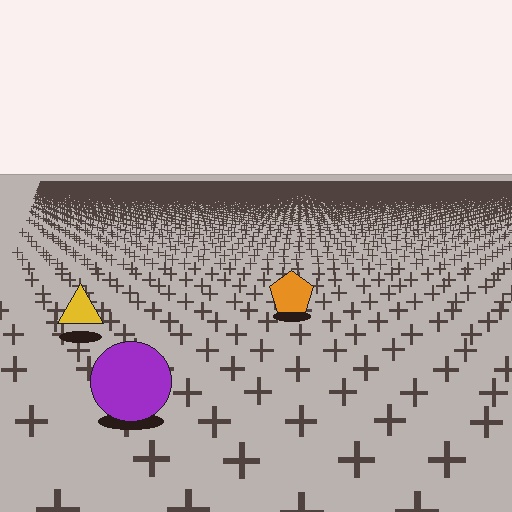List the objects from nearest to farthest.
From nearest to farthest: the purple circle, the yellow triangle, the orange pentagon.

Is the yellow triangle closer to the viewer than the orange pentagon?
Yes. The yellow triangle is closer — you can tell from the texture gradient: the ground texture is coarser near it.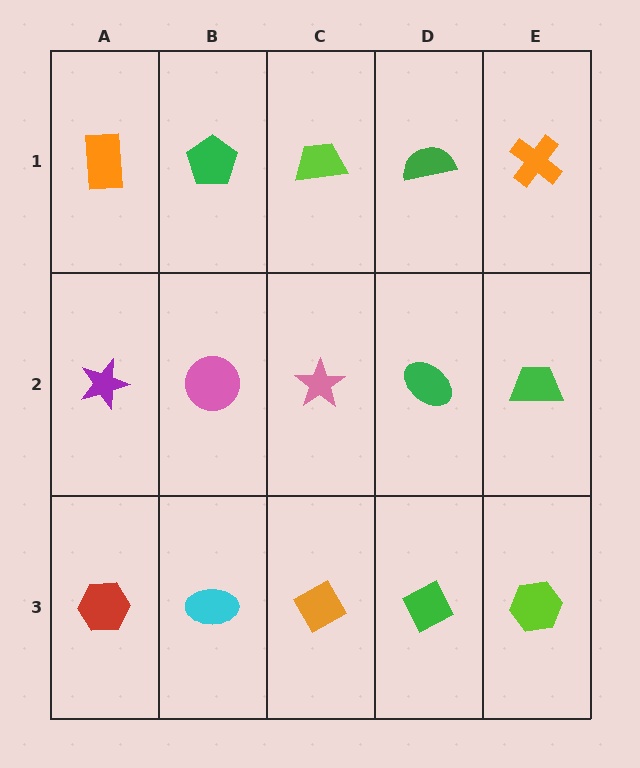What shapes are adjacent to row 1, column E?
A green trapezoid (row 2, column E), a green semicircle (row 1, column D).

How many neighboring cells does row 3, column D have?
3.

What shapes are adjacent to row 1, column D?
A green ellipse (row 2, column D), a lime trapezoid (row 1, column C), an orange cross (row 1, column E).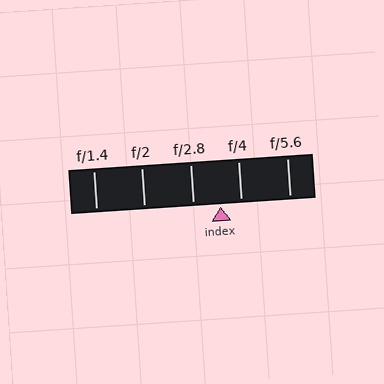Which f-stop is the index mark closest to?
The index mark is closest to f/4.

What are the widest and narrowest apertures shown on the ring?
The widest aperture shown is f/1.4 and the narrowest is f/5.6.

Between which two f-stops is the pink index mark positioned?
The index mark is between f/2.8 and f/4.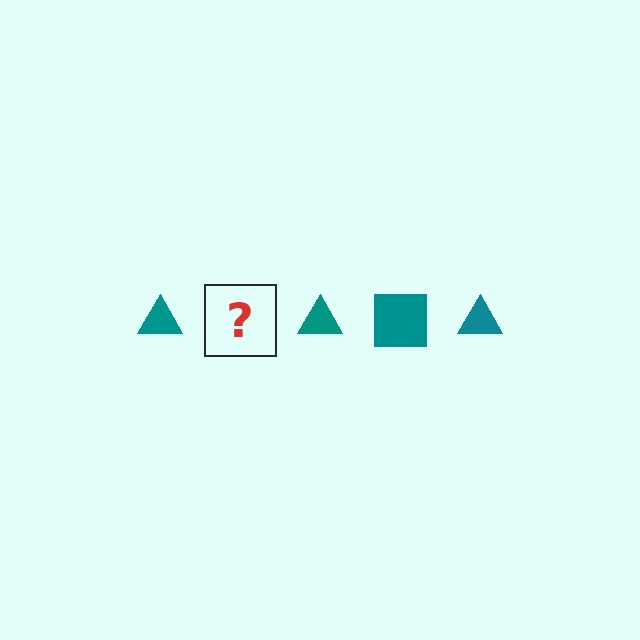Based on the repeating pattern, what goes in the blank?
The blank should be a teal square.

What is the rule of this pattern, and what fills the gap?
The rule is that the pattern cycles through triangle, square shapes in teal. The gap should be filled with a teal square.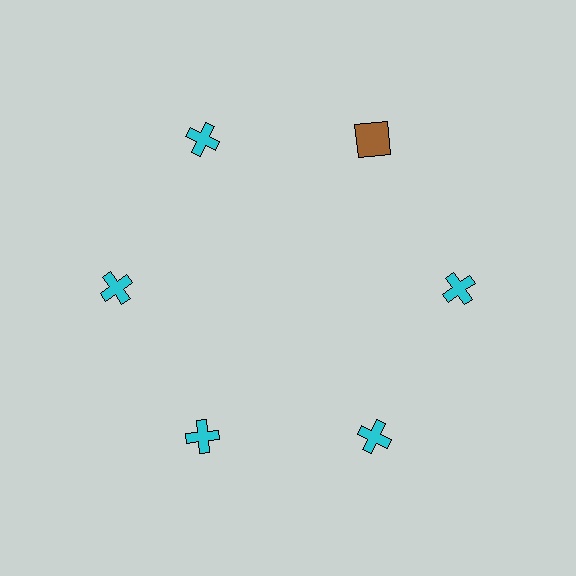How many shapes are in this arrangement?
There are 6 shapes arranged in a ring pattern.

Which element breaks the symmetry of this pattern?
The brown square at roughly the 1 o'clock position breaks the symmetry. All other shapes are cyan crosses.